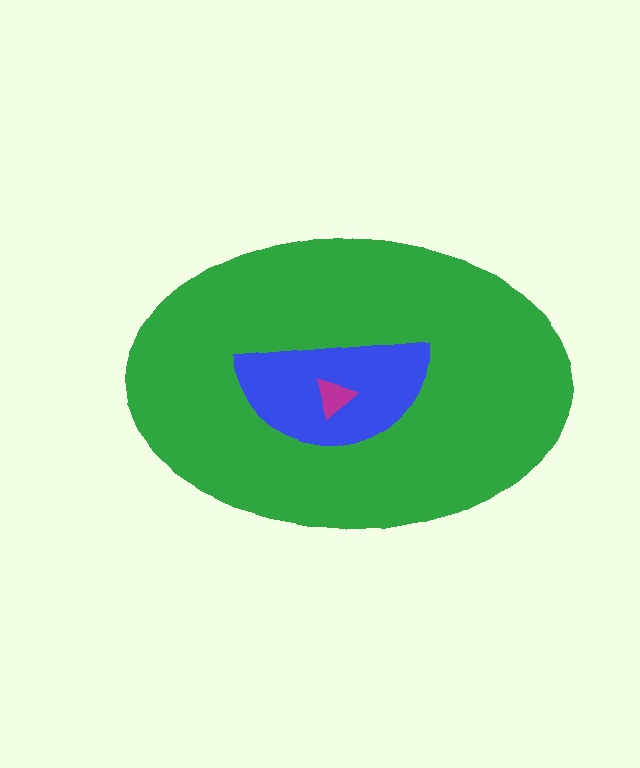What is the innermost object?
The magenta triangle.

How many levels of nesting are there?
3.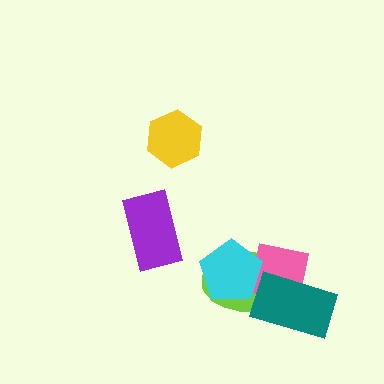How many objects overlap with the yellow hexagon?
0 objects overlap with the yellow hexagon.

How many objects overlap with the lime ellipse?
3 objects overlap with the lime ellipse.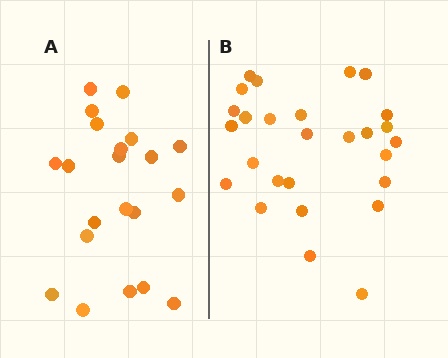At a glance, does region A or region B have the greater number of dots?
Region B (the right region) has more dots.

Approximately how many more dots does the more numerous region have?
Region B has about 6 more dots than region A.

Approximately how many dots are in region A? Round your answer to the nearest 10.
About 20 dots. (The exact count is 21, which rounds to 20.)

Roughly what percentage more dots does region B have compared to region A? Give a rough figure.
About 30% more.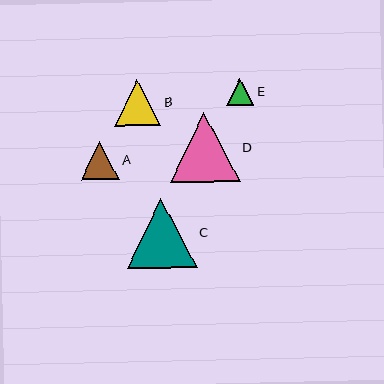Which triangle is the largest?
Triangle D is the largest with a size of approximately 70 pixels.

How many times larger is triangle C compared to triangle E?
Triangle C is approximately 2.6 times the size of triangle E.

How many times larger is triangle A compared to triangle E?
Triangle A is approximately 1.4 times the size of triangle E.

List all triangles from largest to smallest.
From largest to smallest: D, C, B, A, E.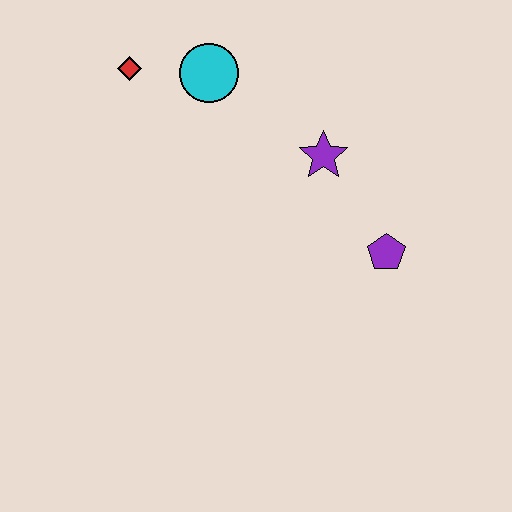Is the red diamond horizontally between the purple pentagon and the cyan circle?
No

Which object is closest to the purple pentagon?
The purple star is closest to the purple pentagon.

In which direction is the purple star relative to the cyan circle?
The purple star is to the right of the cyan circle.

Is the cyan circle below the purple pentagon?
No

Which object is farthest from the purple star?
The red diamond is farthest from the purple star.